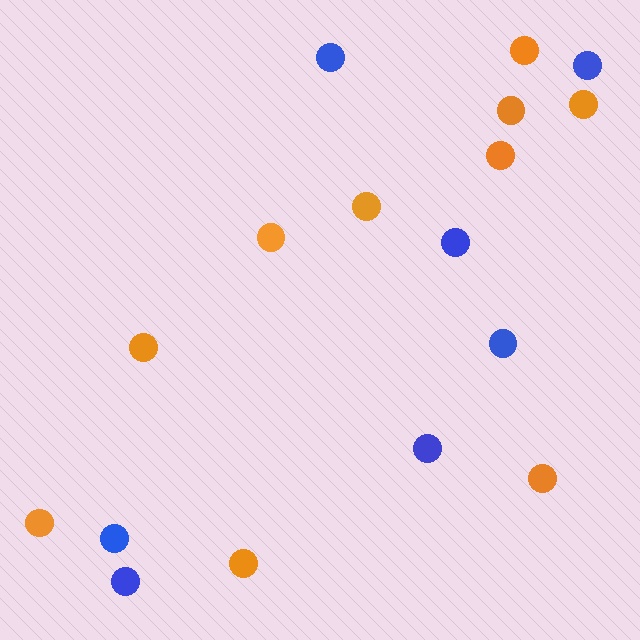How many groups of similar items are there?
There are 2 groups: one group of blue circles (7) and one group of orange circles (10).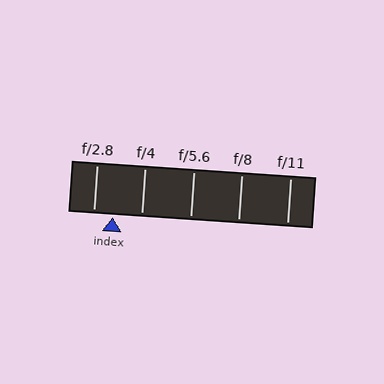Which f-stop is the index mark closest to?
The index mark is closest to f/2.8.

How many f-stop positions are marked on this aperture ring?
There are 5 f-stop positions marked.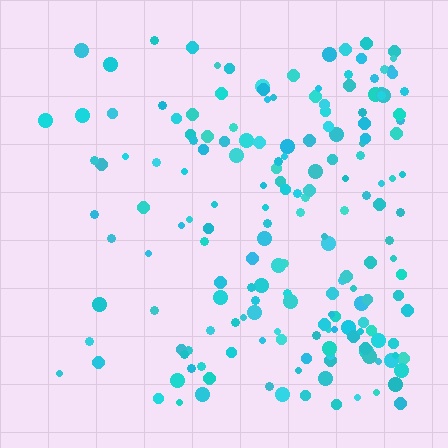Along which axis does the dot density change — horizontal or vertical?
Horizontal.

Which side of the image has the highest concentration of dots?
The right.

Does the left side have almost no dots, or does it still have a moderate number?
Still a moderate number, just noticeably fewer than the right.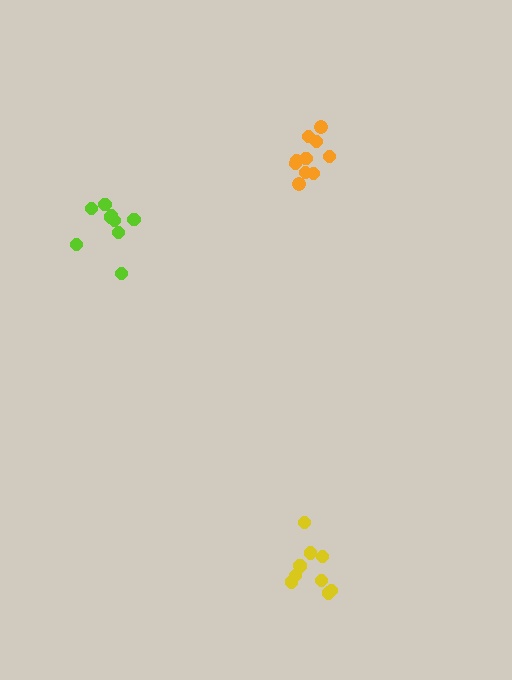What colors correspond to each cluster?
The clusters are colored: lime, orange, yellow.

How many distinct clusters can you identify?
There are 3 distinct clusters.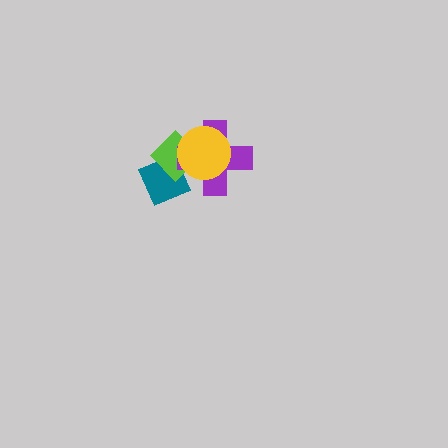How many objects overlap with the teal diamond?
3 objects overlap with the teal diamond.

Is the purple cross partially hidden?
Yes, it is partially covered by another shape.